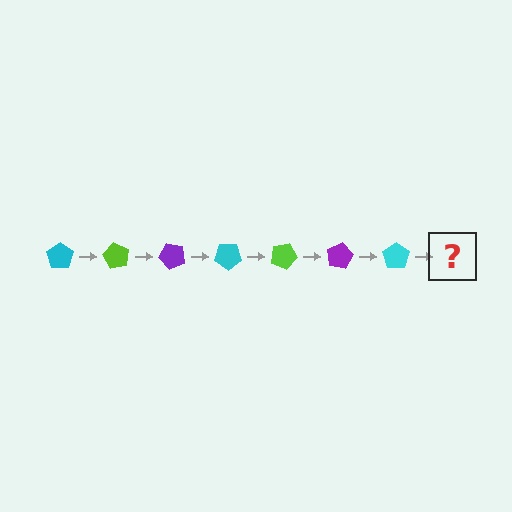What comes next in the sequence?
The next element should be a lime pentagon, rotated 420 degrees from the start.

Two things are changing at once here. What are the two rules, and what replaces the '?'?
The two rules are that it rotates 60 degrees each step and the color cycles through cyan, lime, and purple. The '?' should be a lime pentagon, rotated 420 degrees from the start.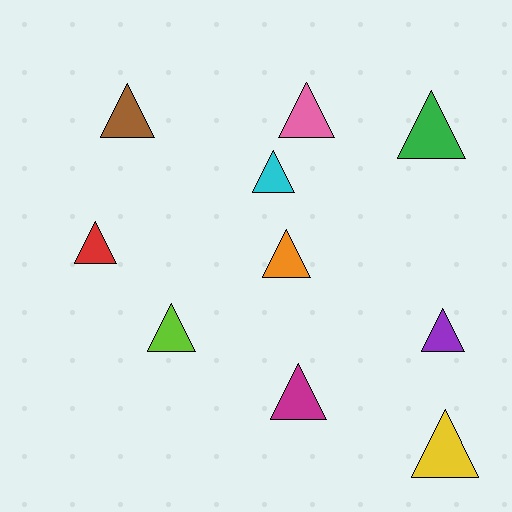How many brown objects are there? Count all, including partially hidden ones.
There is 1 brown object.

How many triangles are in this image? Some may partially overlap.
There are 10 triangles.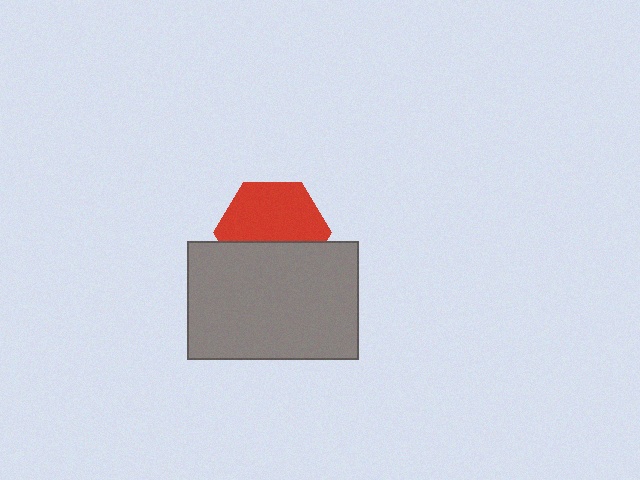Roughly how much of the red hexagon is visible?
About half of it is visible (roughly 61%).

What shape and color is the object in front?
The object in front is a gray rectangle.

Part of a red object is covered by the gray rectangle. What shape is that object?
It is a hexagon.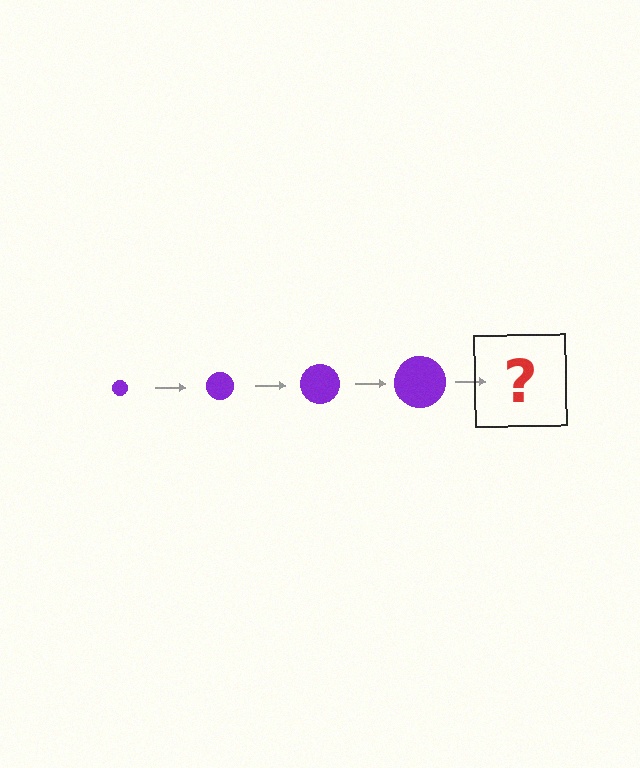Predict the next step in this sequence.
The next step is a purple circle, larger than the previous one.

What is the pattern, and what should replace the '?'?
The pattern is that the circle gets progressively larger each step. The '?' should be a purple circle, larger than the previous one.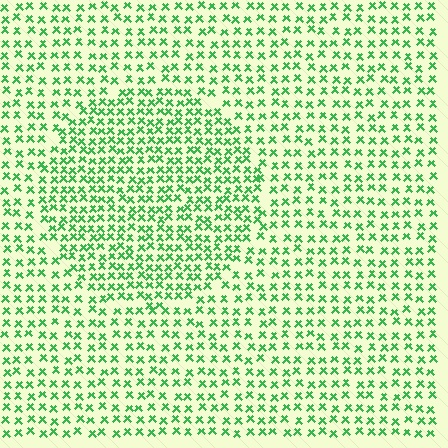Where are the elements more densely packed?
The elements are more densely packed inside the circle boundary.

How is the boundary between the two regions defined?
The boundary is defined by a change in element density (approximately 1.6x ratio). All elements are the same color, size, and shape.